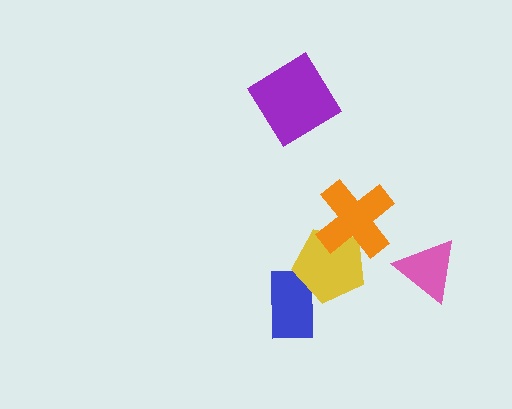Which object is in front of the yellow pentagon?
The orange cross is in front of the yellow pentagon.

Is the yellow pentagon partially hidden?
Yes, it is partially covered by another shape.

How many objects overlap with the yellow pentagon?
2 objects overlap with the yellow pentagon.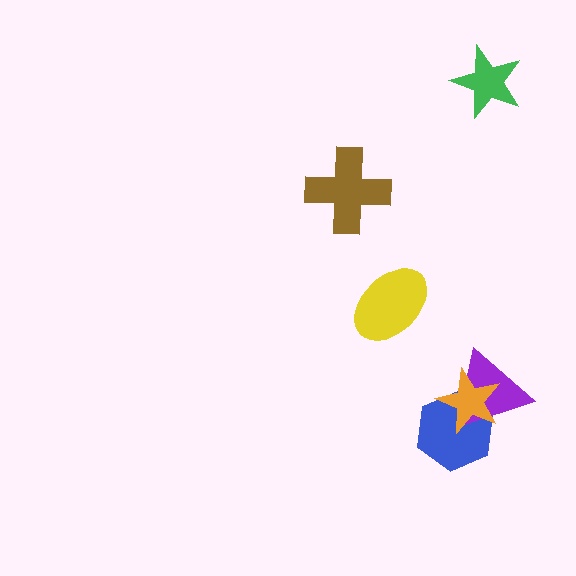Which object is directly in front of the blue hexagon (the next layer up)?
The purple triangle is directly in front of the blue hexagon.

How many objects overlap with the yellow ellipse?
0 objects overlap with the yellow ellipse.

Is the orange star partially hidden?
No, no other shape covers it.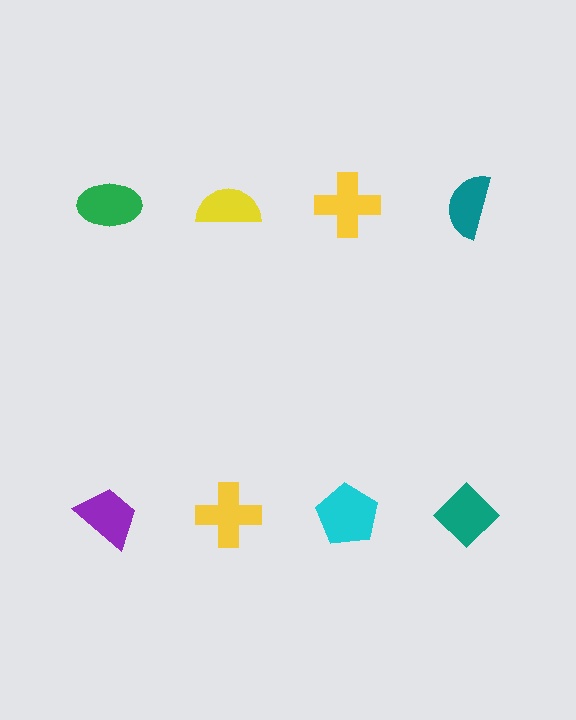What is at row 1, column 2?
A yellow semicircle.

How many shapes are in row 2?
4 shapes.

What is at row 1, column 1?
A green ellipse.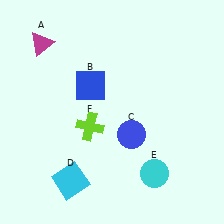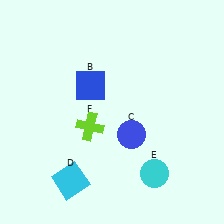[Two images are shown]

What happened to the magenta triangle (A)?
The magenta triangle (A) was removed in Image 2. It was in the top-left area of Image 1.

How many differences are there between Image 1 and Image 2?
There is 1 difference between the two images.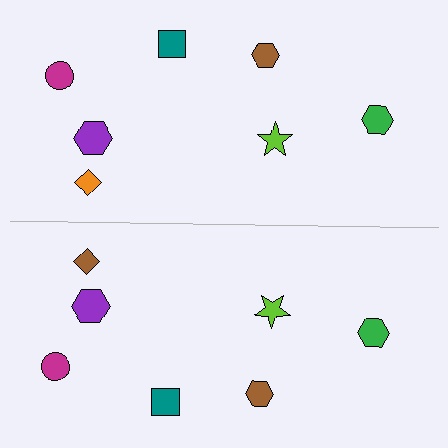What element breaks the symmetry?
The brown diamond on the bottom side breaks the symmetry — its mirror counterpart is orange.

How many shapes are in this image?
There are 14 shapes in this image.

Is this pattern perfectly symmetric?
No, the pattern is not perfectly symmetric. The brown diamond on the bottom side breaks the symmetry — its mirror counterpart is orange.